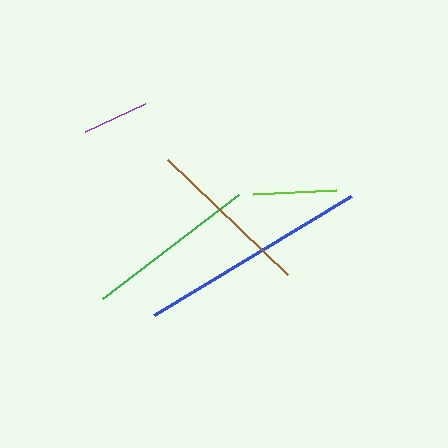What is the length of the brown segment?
The brown segment is approximately 166 pixels long.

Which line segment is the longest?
The blue line is the longest at approximately 230 pixels.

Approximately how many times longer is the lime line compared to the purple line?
The lime line is approximately 1.3 times the length of the purple line.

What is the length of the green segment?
The green segment is approximately 171 pixels long.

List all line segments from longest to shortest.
From longest to shortest: blue, green, brown, lime, purple.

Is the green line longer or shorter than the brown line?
The green line is longer than the brown line.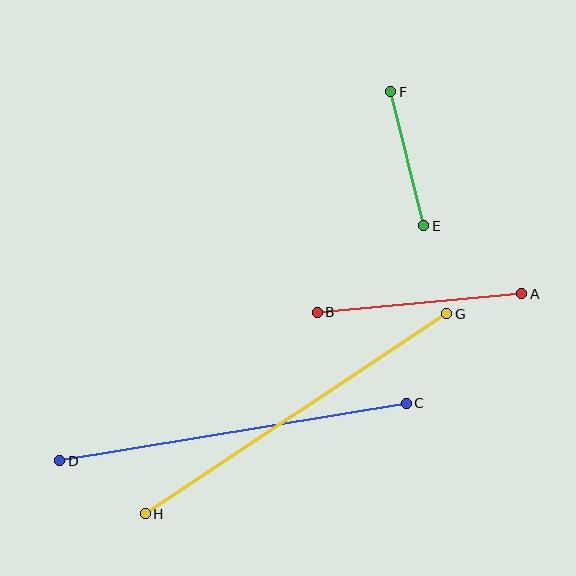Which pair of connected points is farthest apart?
Points G and H are farthest apart.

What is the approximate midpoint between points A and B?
The midpoint is at approximately (419, 303) pixels.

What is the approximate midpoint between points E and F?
The midpoint is at approximately (407, 159) pixels.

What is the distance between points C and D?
The distance is approximately 351 pixels.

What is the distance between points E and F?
The distance is approximately 138 pixels.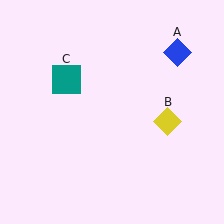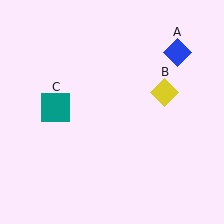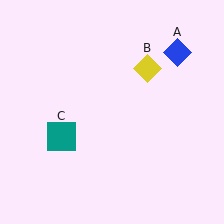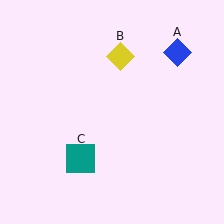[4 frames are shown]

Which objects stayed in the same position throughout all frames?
Blue diamond (object A) remained stationary.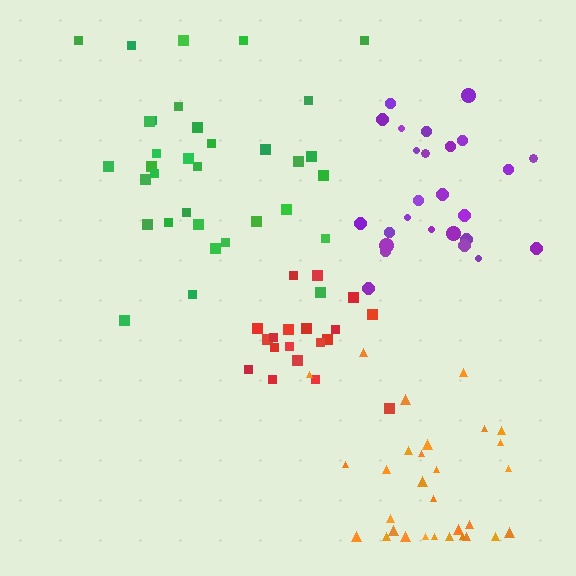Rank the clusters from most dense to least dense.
red, purple, orange, green.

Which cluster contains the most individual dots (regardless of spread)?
Green (34).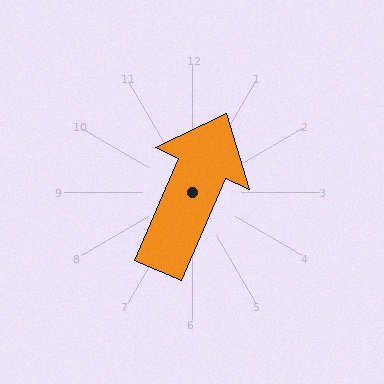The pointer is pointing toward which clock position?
Roughly 1 o'clock.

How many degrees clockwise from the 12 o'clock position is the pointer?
Approximately 24 degrees.